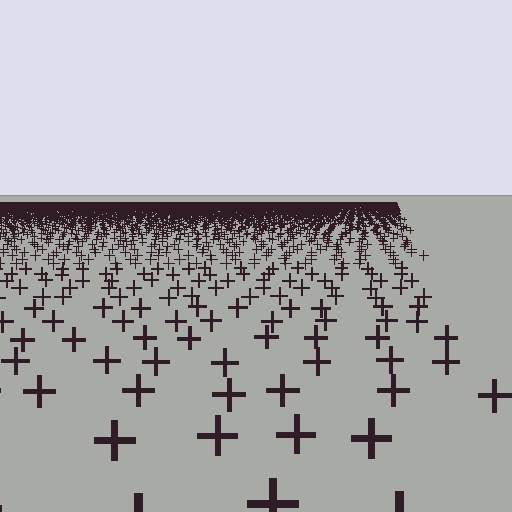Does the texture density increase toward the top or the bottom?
Density increases toward the top.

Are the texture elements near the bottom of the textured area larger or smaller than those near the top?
Larger. Near the bottom, elements are closer to the viewer and appear at a bigger on-screen size.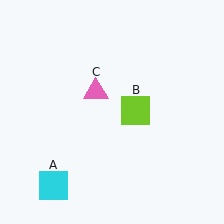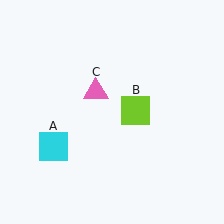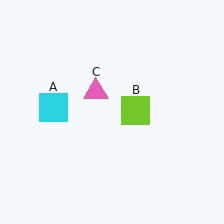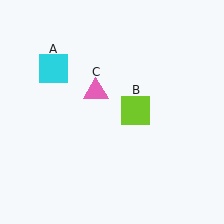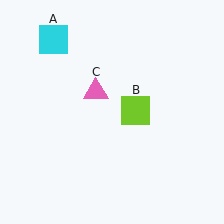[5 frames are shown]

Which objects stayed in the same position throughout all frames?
Lime square (object B) and pink triangle (object C) remained stationary.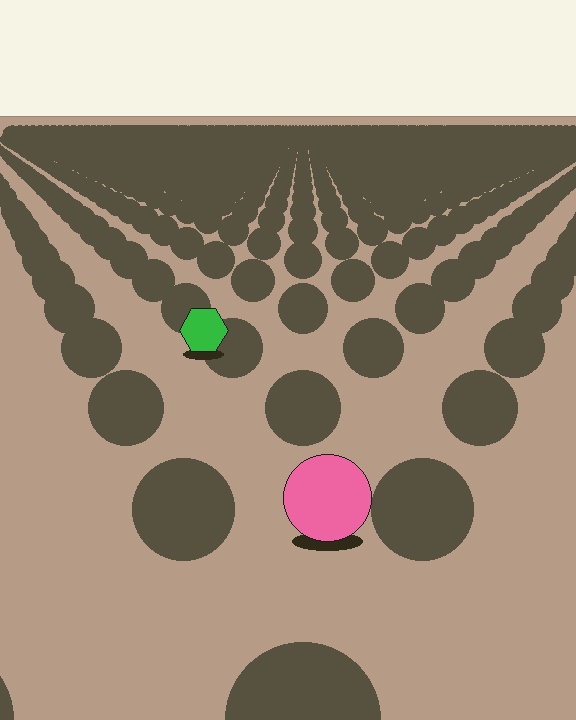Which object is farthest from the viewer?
The green hexagon is farthest from the viewer. It appears smaller and the ground texture around it is denser.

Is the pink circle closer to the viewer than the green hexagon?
Yes. The pink circle is closer — you can tell from the texture gradient: the ground texture is coarser near it.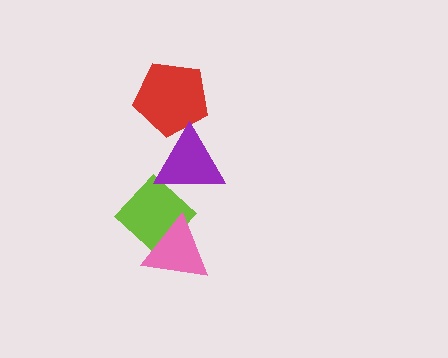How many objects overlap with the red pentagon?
1 object overlaps with the red pentagon.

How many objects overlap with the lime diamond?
2 objects overlap with the lime diamond.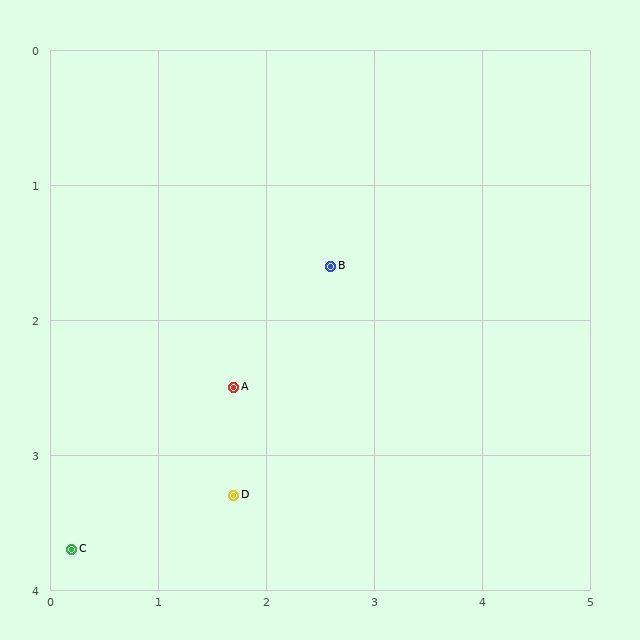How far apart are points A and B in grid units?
Points A and B are about 1.3 grid units apart.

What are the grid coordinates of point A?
Point A is at approximately (1.7, 2.5).